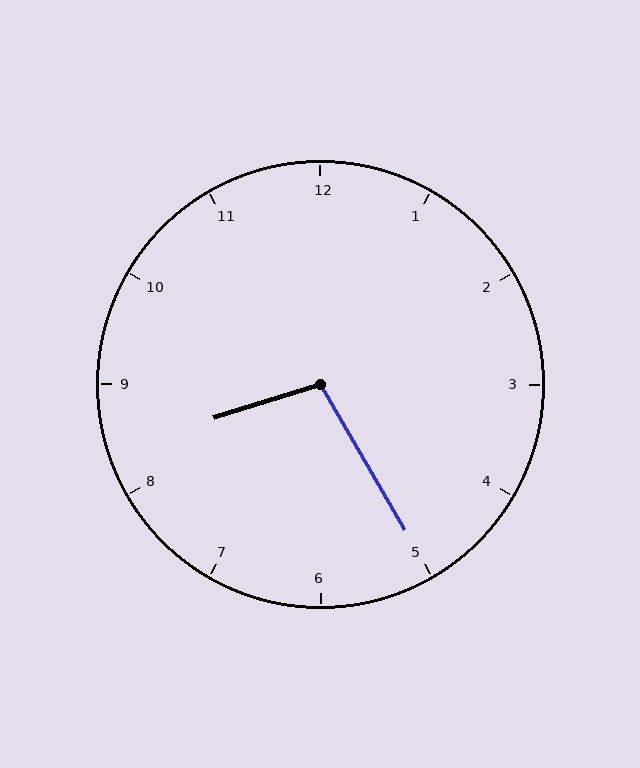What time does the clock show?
8:25.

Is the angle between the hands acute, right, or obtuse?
It is obtuse.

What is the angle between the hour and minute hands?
Approximately 102 degrees.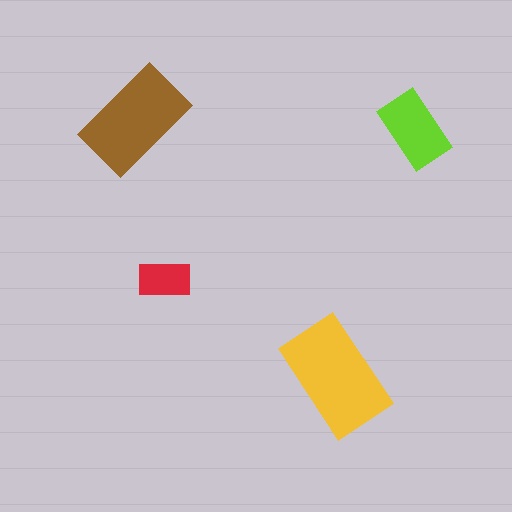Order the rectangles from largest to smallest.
the yellow one, the brown one, the lime one, the red one.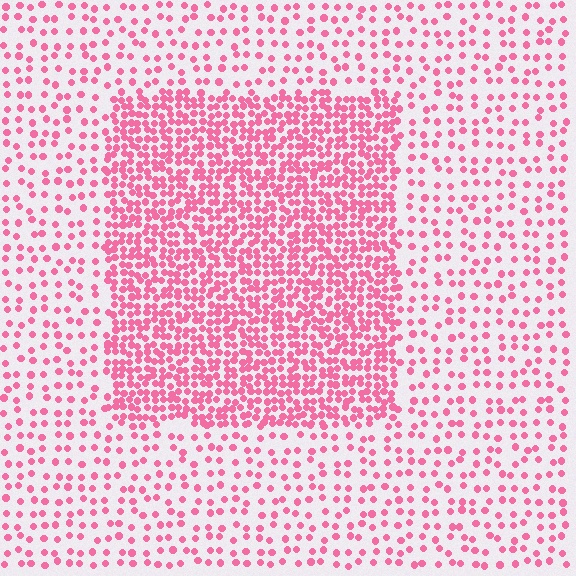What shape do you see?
I see a rectangle.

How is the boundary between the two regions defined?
The boundary is defined by a change in element density (approximately 2.5x ratio). All elements are the same color, size, and shape.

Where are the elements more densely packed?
The elements are more densely packed inside the rectangle boundary.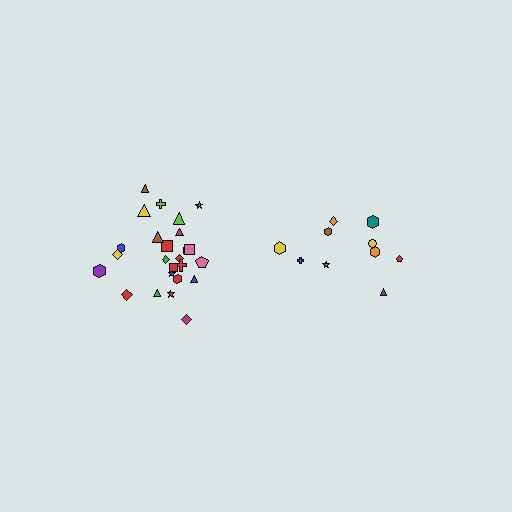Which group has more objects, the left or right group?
The left group.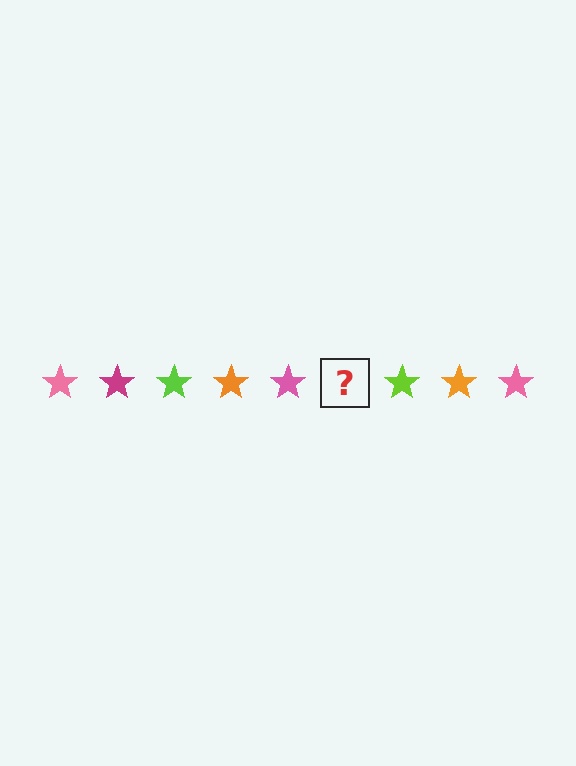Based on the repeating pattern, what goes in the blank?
The blank should be a magenta star.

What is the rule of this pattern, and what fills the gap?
The rule is that the pattern cycles through pink, magenta, lime, orange stars. The gap should be filled with a magenta star.